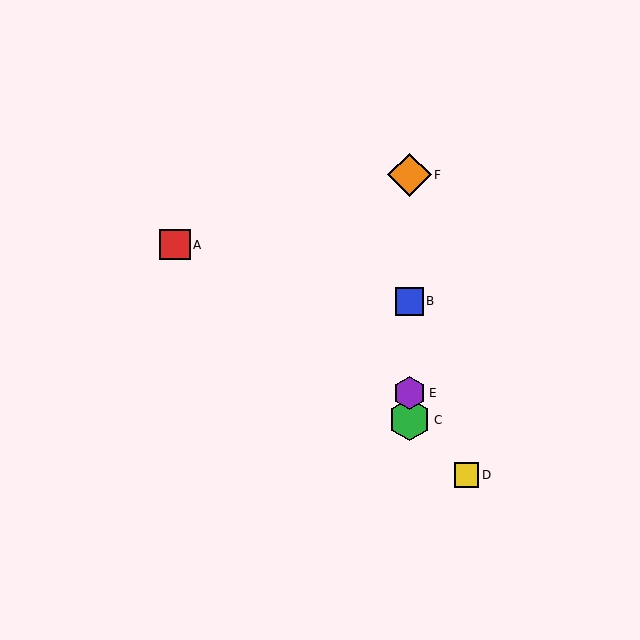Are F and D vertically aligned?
No, F is at x≈410 and D is at x≈466.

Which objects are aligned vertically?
Objects B, C, E, F are aligned vertically.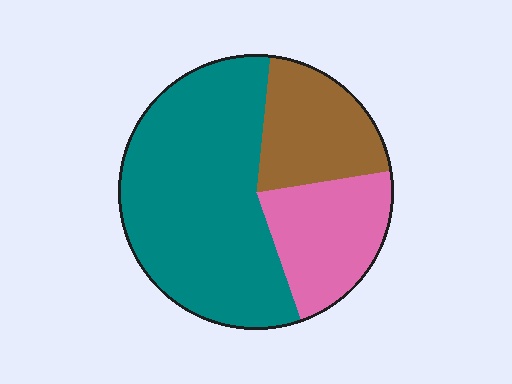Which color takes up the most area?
Teal, at roughly 55%.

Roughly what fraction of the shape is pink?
Pink covers around 20% of the shape.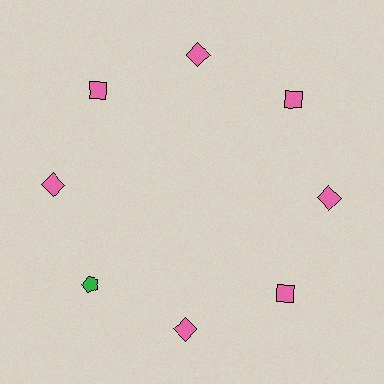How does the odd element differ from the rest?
It differs in both color (green instead of pink) and shape (pentagon instead of square).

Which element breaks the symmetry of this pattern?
The green pentagon at roughly the 8 o'clock position breaks the symmetry. All other shapes are pink squares.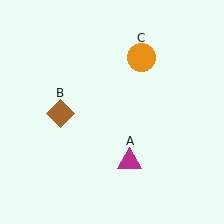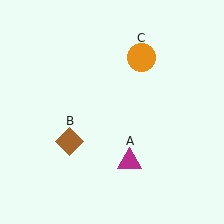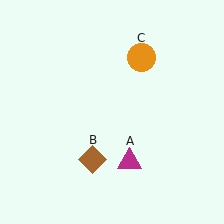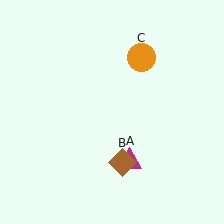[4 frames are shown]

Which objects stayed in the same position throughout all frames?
Magenta triangle (object A) and orange circle (object C) remained stationary.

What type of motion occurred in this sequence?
The brown diamond (object B) rotated counterclockwise around the center of the scene.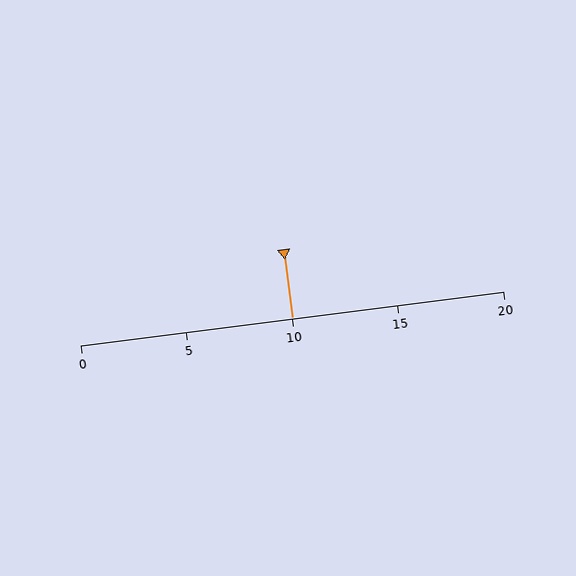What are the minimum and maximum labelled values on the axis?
The axis runs from 0 to 20.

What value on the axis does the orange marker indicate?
The marker indicates approximately 10.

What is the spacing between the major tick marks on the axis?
The major ticks are spaced 5 apart.